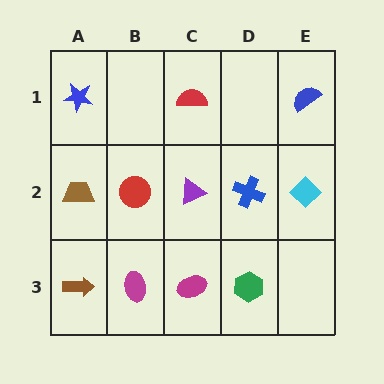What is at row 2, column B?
A red circle.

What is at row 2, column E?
A cyan diamond.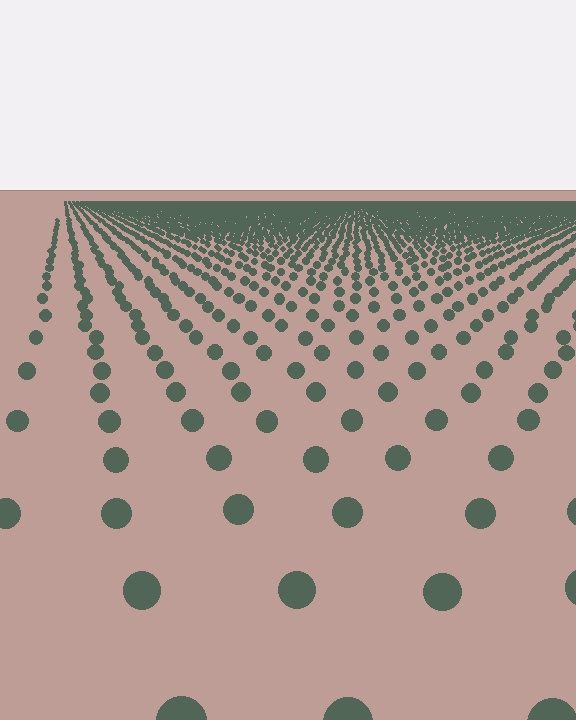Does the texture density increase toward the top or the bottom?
Density increases toward the top.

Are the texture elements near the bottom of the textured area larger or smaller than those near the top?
Larger. Near the bottom, elements are closer to the viewer and appear at a bigger on-screen size.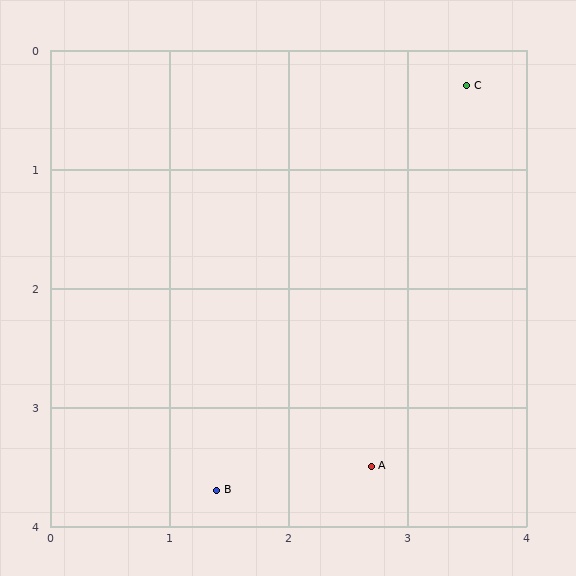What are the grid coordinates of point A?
Point A is at approximately (2.7, 3.5).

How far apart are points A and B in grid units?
Points A and B are about 1.3 grid units apart.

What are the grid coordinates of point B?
Point B is at approximately (1.4, 3.7).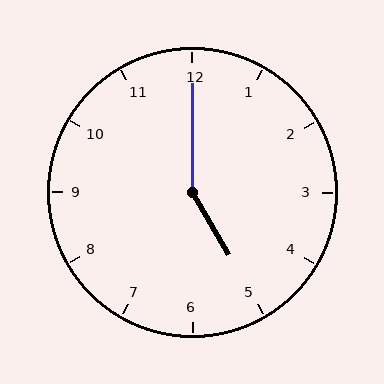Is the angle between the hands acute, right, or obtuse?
It is obtuse.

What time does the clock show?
5:00.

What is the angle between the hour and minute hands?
Approximately 150 degrees.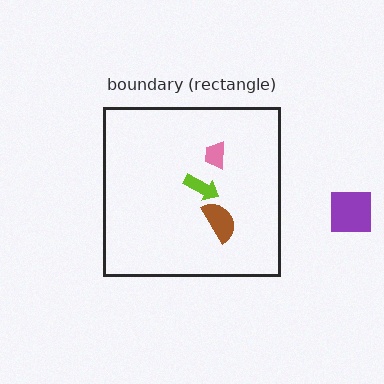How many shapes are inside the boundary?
3 inside, 1 outside.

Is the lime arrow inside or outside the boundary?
Inside.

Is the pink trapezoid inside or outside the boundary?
Inside.